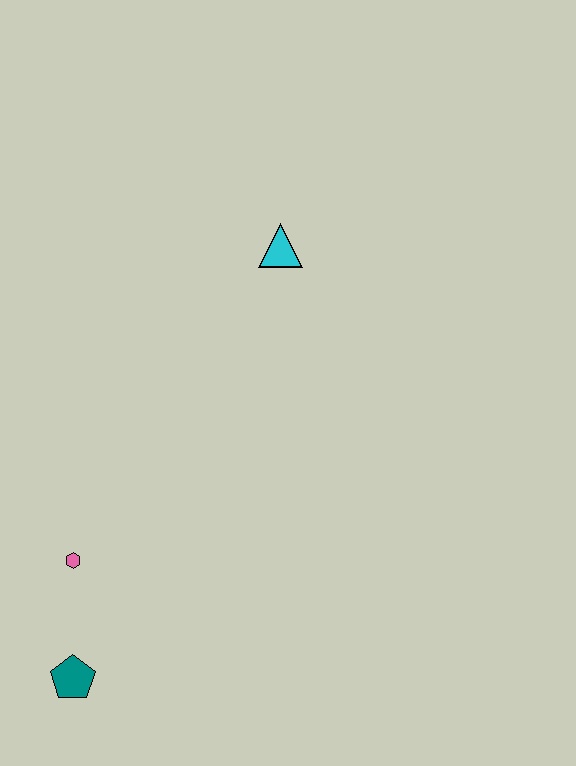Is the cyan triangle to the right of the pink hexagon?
Yes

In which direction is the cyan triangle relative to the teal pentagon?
The cyan triangle is above the teal pentagon.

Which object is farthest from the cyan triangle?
The teal pentagon is farthest from the cyan triangle.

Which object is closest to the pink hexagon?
The teal pentagon is closest to the pink hexagon.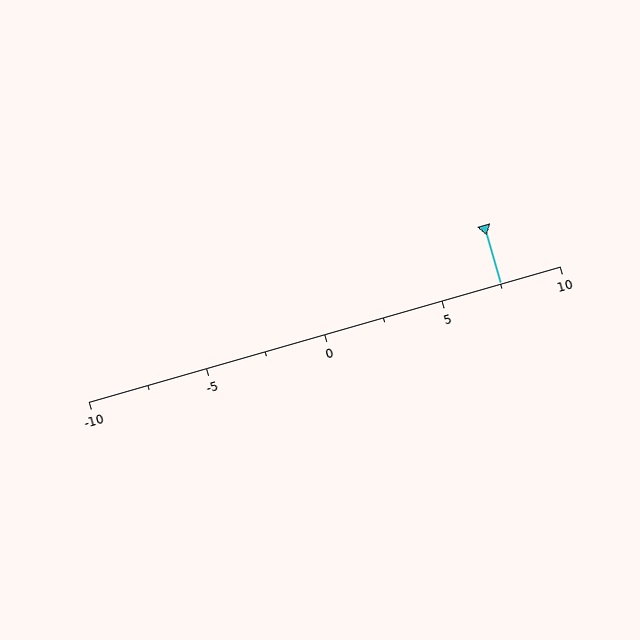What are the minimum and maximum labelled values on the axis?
The axis runs from -10 to 10.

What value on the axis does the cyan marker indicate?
The marker indicates approximately 7.5.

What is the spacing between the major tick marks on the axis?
The major ticks are spaced 5 apart.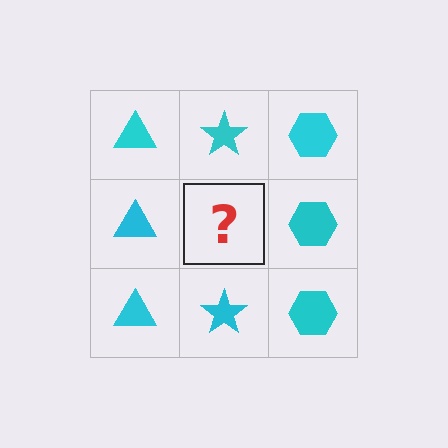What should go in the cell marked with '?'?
The missing cell should contain a cyan star.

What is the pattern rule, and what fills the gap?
The rule is that each column has a consistent shape. The gap should be filled with a cyan star.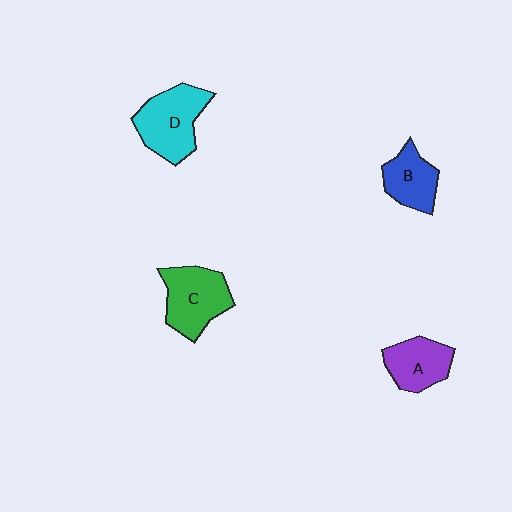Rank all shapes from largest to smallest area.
From largest to smallest: D (cyan), C (green), A (purple), B (blue).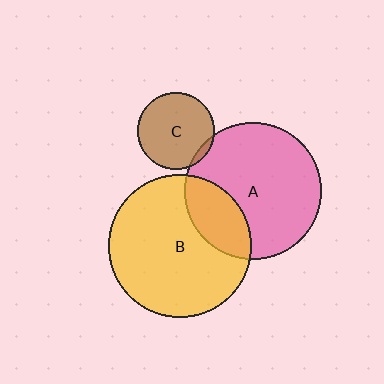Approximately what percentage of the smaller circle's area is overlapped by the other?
Approximately 5%.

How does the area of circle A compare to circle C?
Approximately 3.2 times.